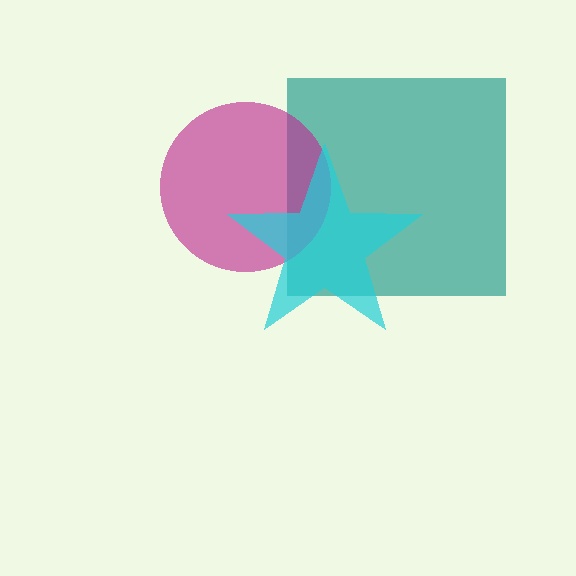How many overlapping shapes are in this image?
There are 3 overlapping shapes in the image.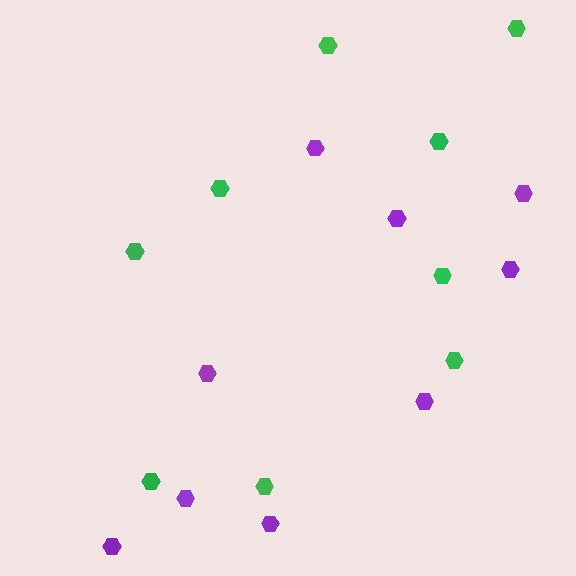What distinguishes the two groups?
There are 2 groups: one group of green hexagons (9) and one group of purple hexagons (9).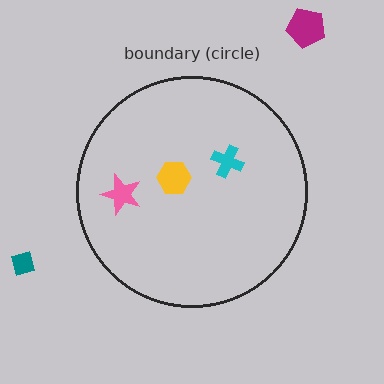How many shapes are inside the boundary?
3 inside, 2 outside.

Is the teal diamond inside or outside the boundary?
Outside.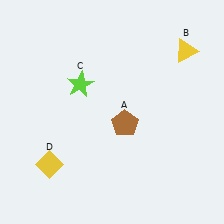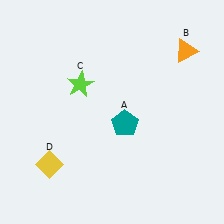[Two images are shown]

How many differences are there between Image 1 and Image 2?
There are 2 differences between the two images.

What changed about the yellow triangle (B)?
In Image 1, B is yellow. In Image 2, it changed to orange.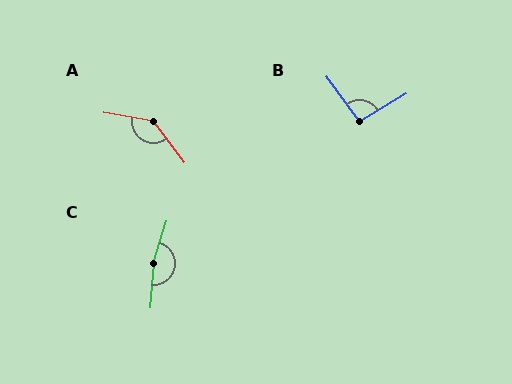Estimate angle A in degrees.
Approximately 137 degrees.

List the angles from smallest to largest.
B (95°), A (137°), C (166°).